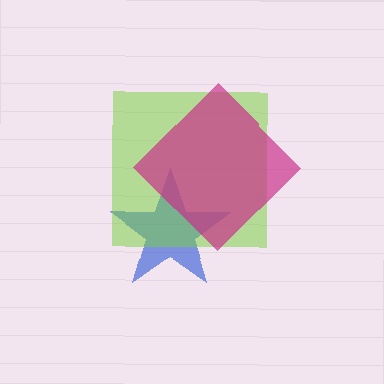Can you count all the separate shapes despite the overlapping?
Yes, there are 3 separate shapes.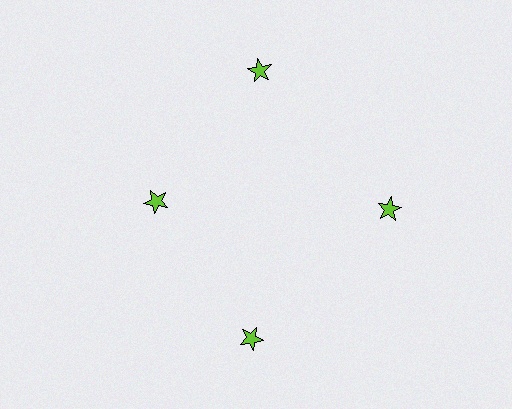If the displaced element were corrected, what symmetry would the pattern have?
It would have 4-fold rotational symmetry — the pattern would map onto itself every 90 degrees.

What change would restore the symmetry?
The symmetry would be restored by moving it outward, back onto the ring so that all 4 stars sit at equal angles and equal distance from the center.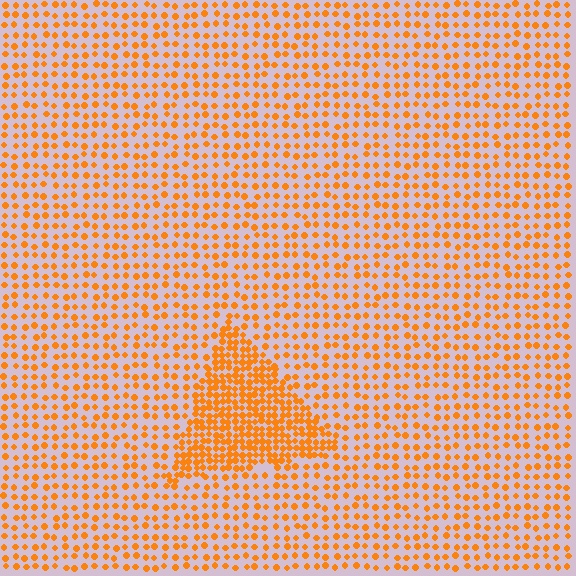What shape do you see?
I see a triangle.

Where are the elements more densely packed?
The elements are more densely packed inside the triangle boundary.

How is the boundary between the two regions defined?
The boundary is defined by a change in element density (approximately 2.3x ratio). All elements are the same color, size, and shape.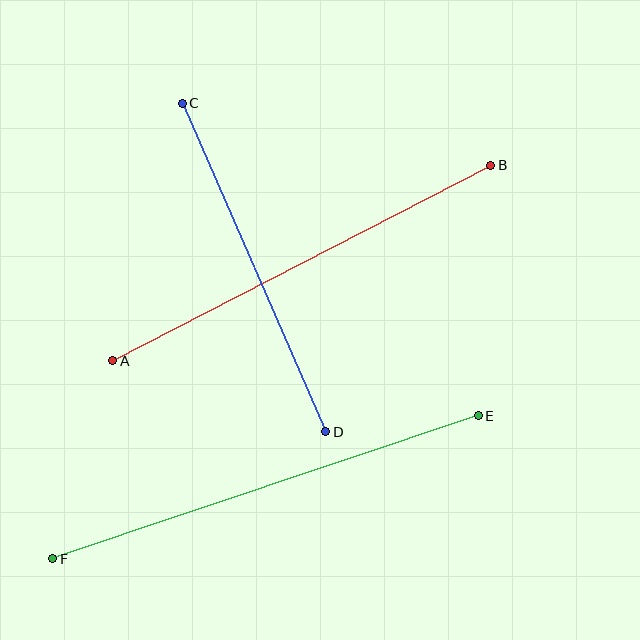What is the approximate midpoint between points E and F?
The midpoint is at approximately (266, 487) pixels.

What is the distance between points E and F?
The distance is approximately 449 pixels.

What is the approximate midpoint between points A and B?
The midpoint is at approximately (302, 263) pixels.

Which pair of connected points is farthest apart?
Points E and F are farthest apart.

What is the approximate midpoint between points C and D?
The midpoint is at approximately (254, 268) pixels.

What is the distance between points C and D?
The distance is approximately 359 pixels.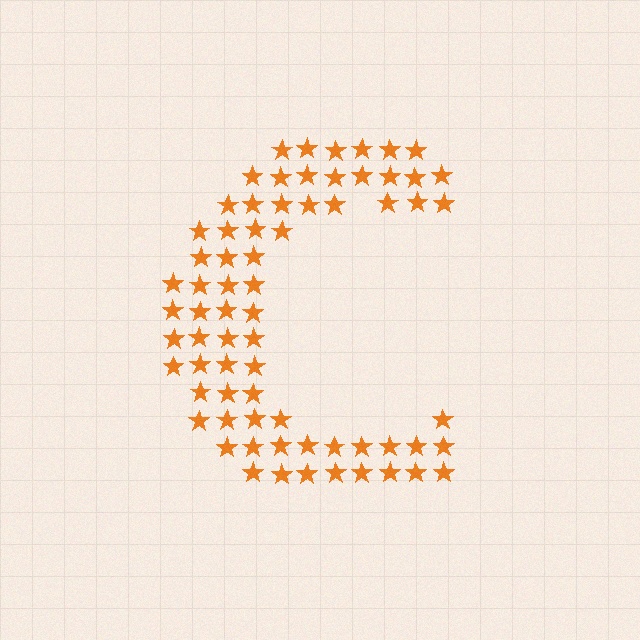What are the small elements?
The small elements are stars.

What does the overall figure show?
The overall figure shows the letter C.